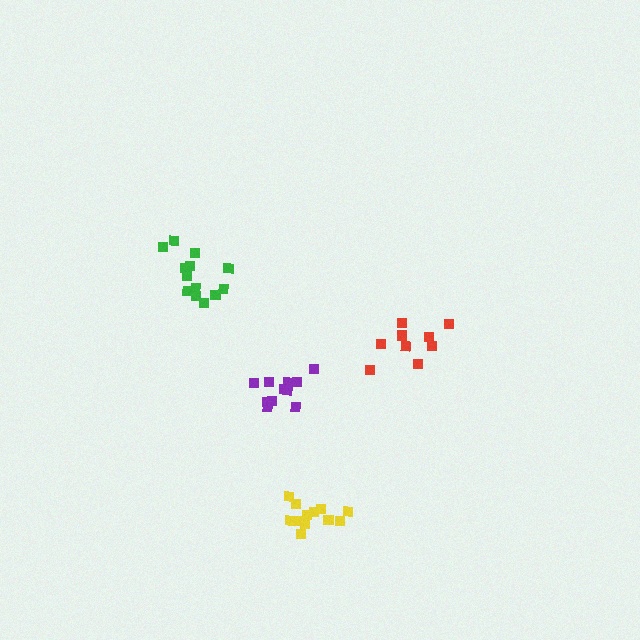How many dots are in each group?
Group 1: 12 dots, Group 2: 9 dots, Group 3: 14 dots, Group 4: 13 dots (48 total).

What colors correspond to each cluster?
The clusters are colored: purple, red, green, yellow.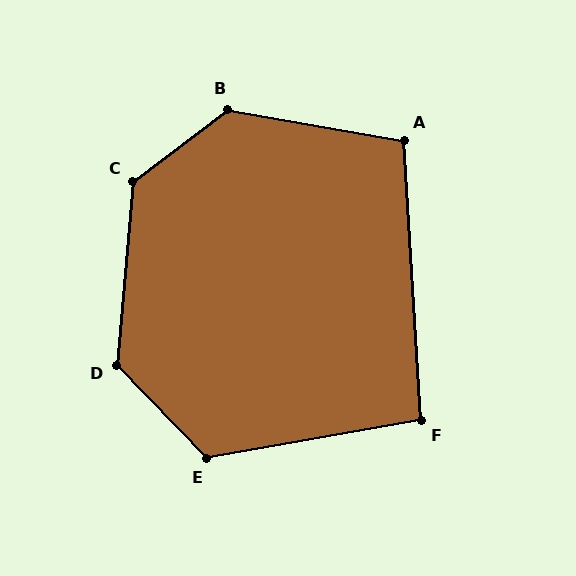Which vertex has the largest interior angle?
B, at approximately 133 degrees.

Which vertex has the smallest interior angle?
F, at approximately 96 degrees.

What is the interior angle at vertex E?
Approximately 125 degrees (obtuse).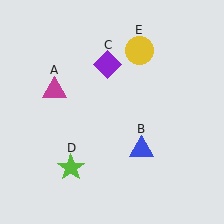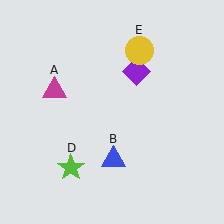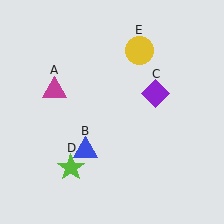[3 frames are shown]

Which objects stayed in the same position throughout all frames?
Magenta triangle (object A) and lime star (object D) and yellow circle (object E) remained stationary.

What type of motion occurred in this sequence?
The blue triangle (object B), purple diamond (object C) rotated clockwise around the center of the scene.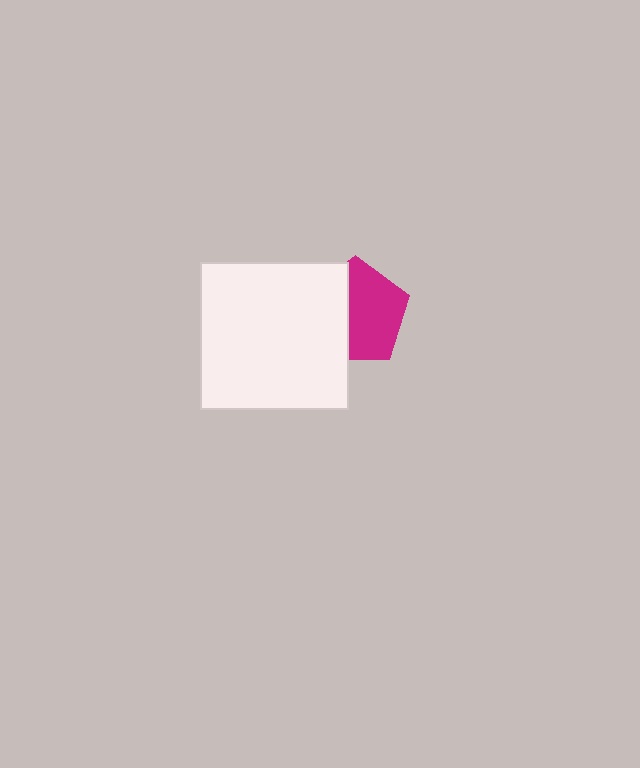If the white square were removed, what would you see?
You would see the complete magenta pentagon.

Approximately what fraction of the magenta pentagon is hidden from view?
Roughly 42% of the magenta pentagon is hidden behind the white square.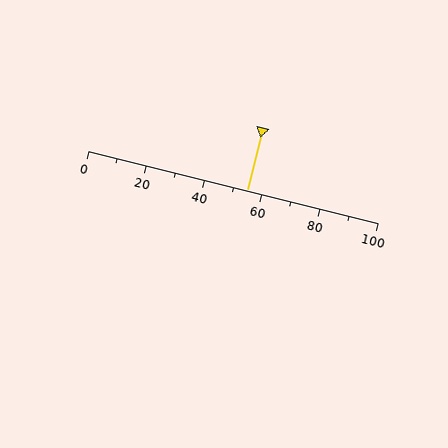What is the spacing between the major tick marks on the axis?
The major ticks are spaced 20 apart.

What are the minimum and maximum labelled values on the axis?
The axis runs from 0 to 100.